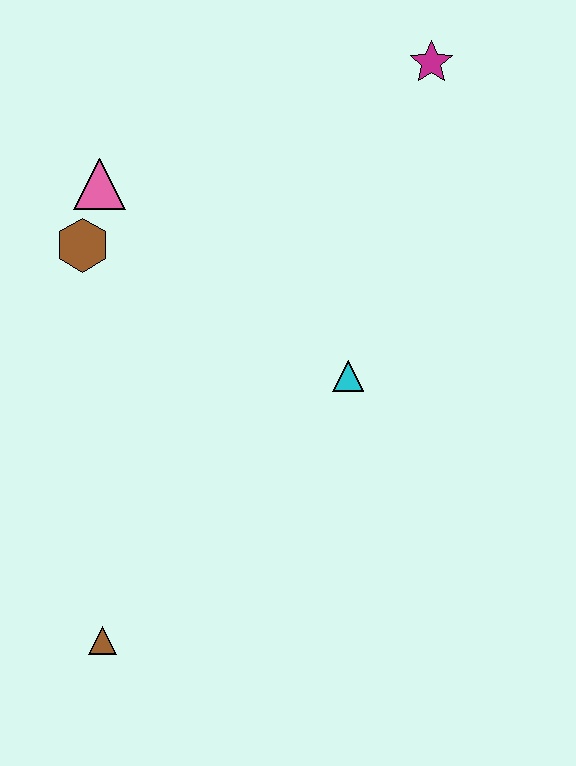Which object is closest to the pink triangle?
The brown hexagon is closest to the pink triangle.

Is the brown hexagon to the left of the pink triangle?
Yes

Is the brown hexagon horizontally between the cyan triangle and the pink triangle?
No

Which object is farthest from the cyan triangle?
The brown triangle is farthest from the cyan triangle.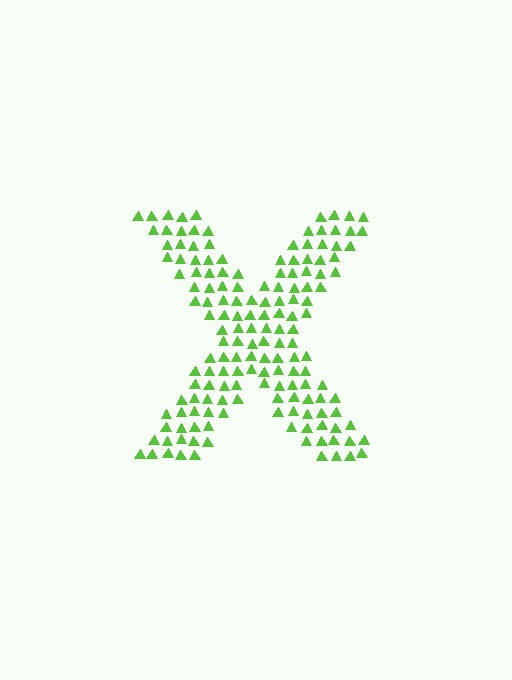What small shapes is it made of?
It is made of small triangles.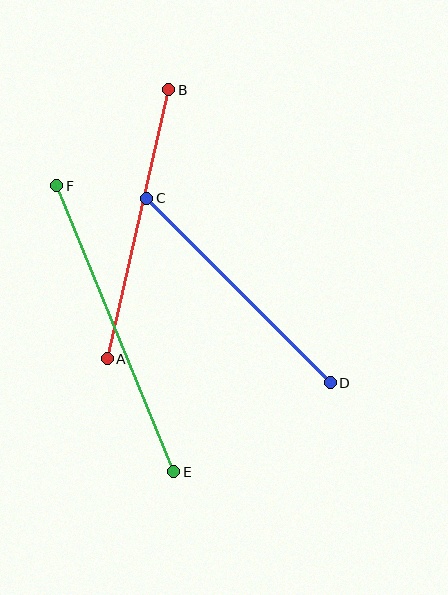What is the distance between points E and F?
The distance is approximately 309 pixels.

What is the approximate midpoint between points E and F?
The midpoint is at approximately (115, 329) pixels.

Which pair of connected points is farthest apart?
Points E and F are farthest apart.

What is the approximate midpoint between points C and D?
The midpoint is at approximately (238, 291) pixels.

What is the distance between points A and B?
The distance is approximately 276 pixels.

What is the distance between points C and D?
The distance is approximately 260 pixels.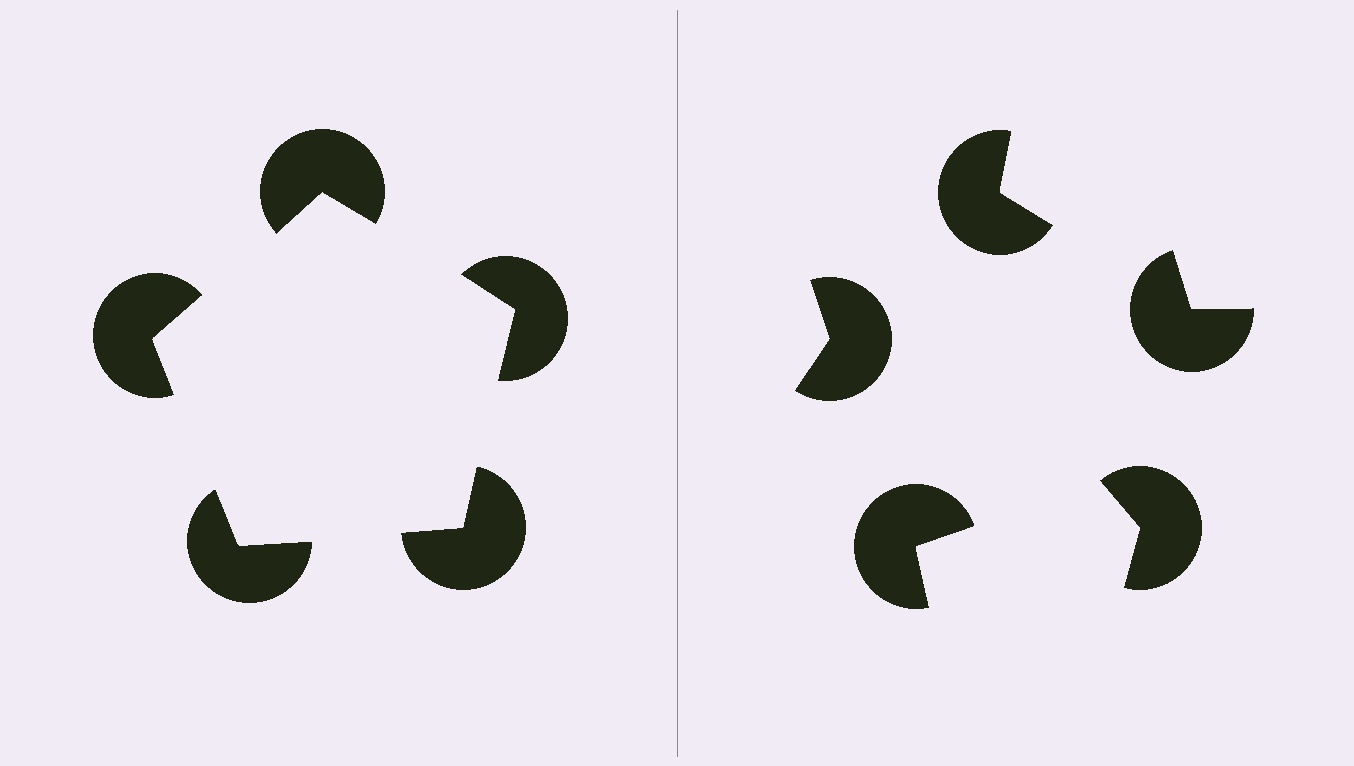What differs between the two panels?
The pac-man discs are positioned identically on both sides; only the wedge orientations differ. On the left they align to a pentagon; on the right they are misaligned.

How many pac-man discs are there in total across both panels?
10 — 5 on each side.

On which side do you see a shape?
An illusory pentagon appears on the left side. On the right side the wedge cuts are rotated, so no coherent shape forms.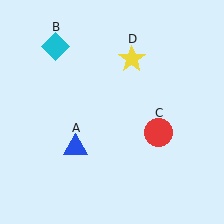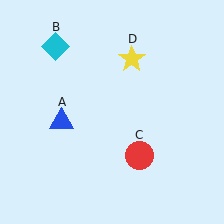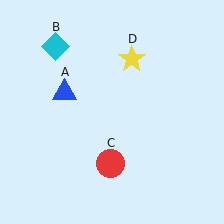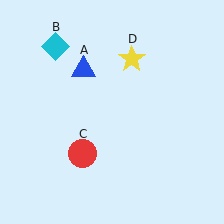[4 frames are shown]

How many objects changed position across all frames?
2 objects changed position: blue triangle (object A), red circle (object C).